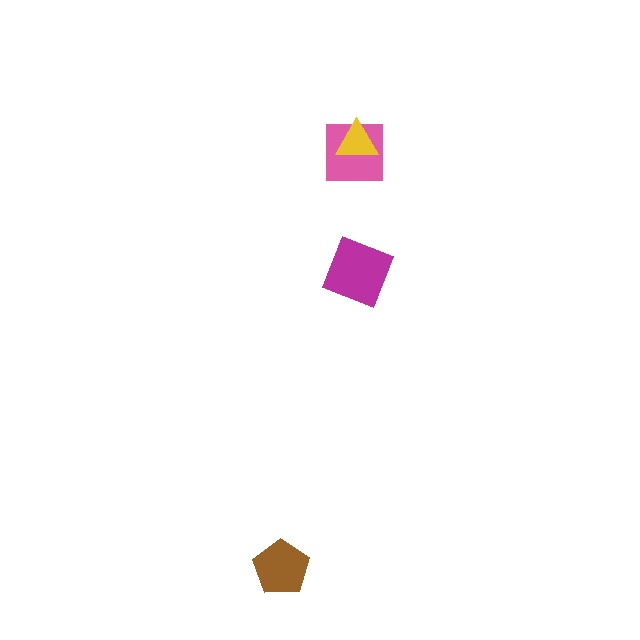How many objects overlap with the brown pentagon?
0 objects overlap with the brown pentagon.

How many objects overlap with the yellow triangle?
1 object overlaps with the yellow triangle.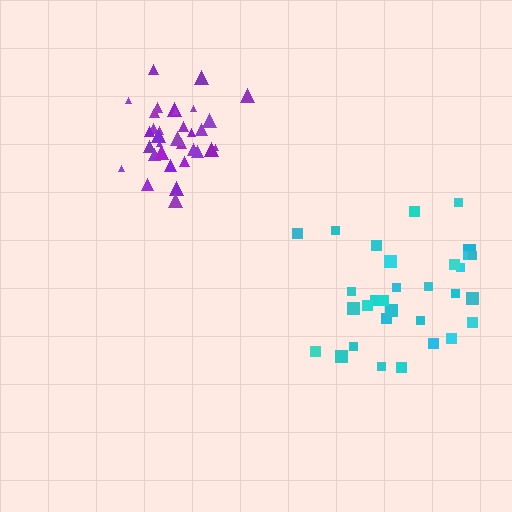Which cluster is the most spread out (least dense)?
Cyan.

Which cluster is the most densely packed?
Purple.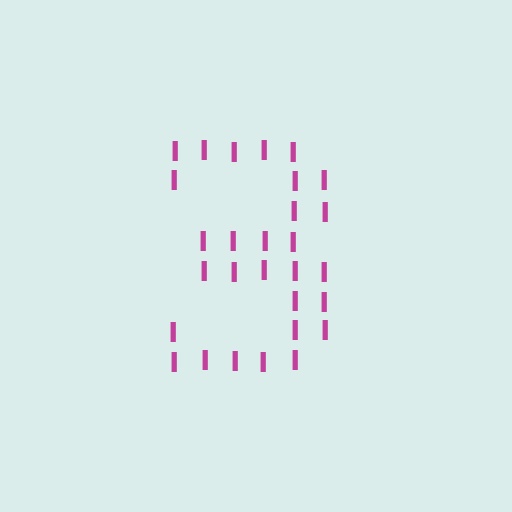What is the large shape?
The large shape is the digit 3.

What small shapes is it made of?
It is made of small letter I's.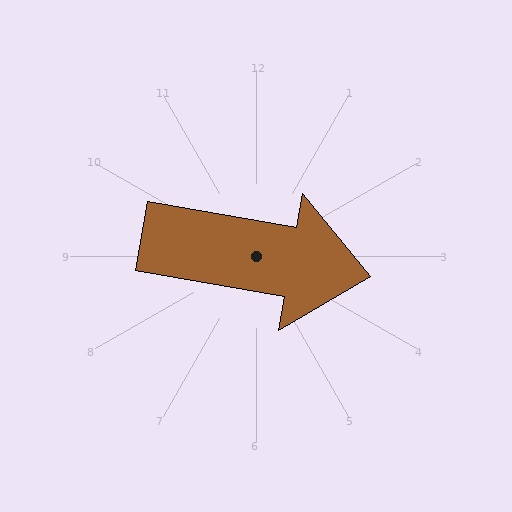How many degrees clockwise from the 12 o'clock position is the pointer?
Approximately 100 degrees.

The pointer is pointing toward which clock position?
Roughly 3 o'clock.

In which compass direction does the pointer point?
East.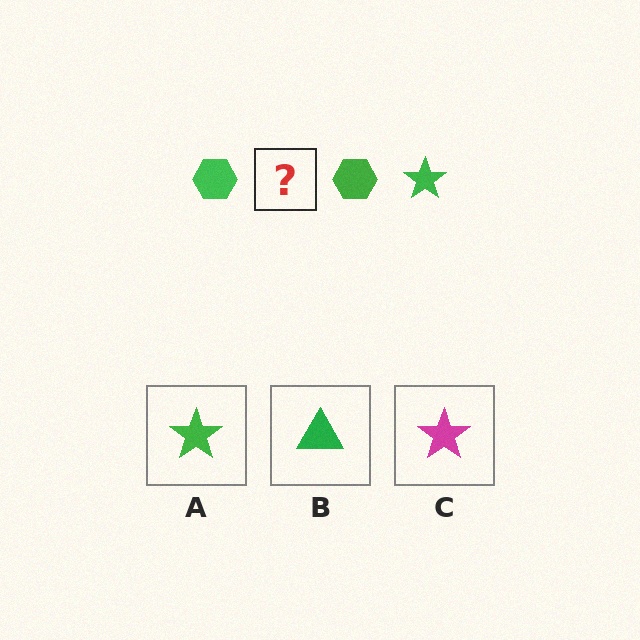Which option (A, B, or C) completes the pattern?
A.